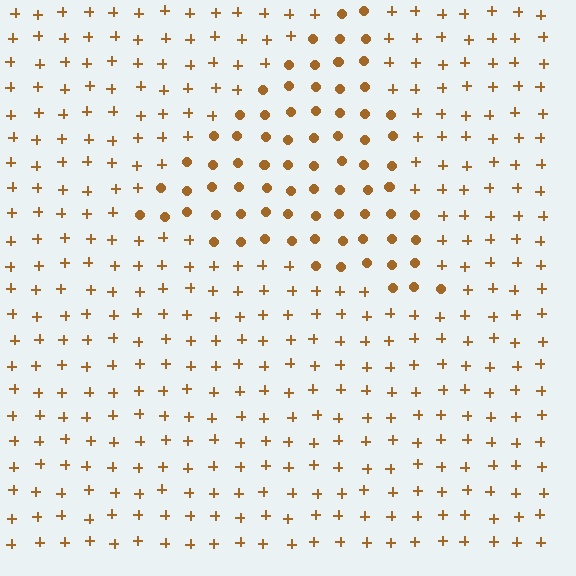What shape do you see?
I see a triangle.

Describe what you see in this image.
The image is filled with small brown elements arranged in a uniform grid. A triangle-shaped region contains circles, while the surrounding area contains plus signs. The boundary is defined purely by the change in element shape.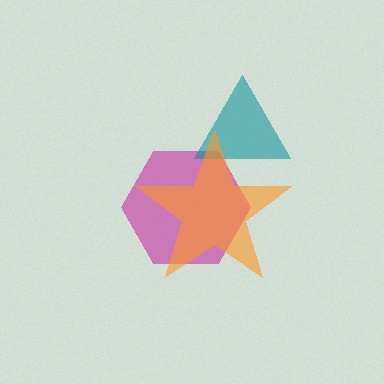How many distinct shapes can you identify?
There are 3 distinct shapes: a magenta hexagon, a teal triangle, an orange star.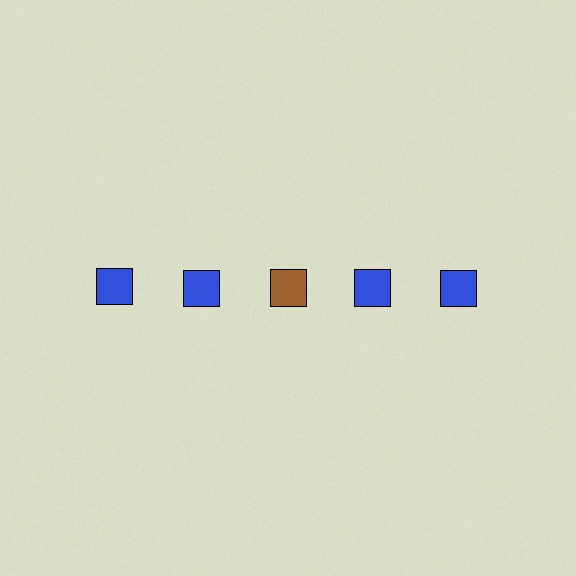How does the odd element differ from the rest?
It has a different color: brown instead of blue.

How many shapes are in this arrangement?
There are 5 shapes arranged in a grid pattern.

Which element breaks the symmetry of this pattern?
The brown square in the top row, center column breaks the symmetry. All other shapes are blue squares.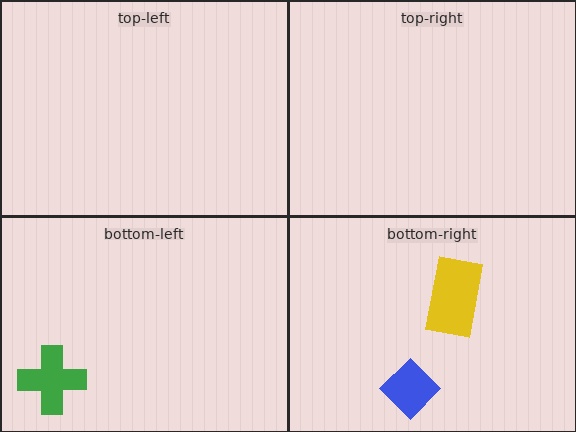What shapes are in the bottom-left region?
The green cross.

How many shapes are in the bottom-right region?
2.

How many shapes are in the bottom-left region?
1.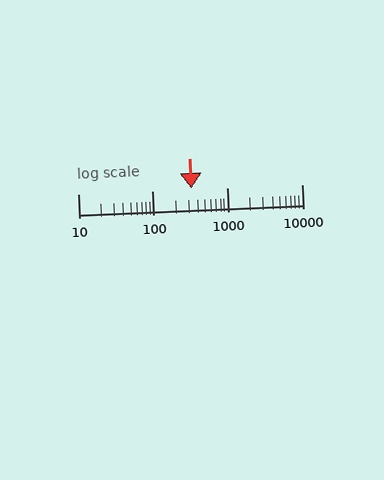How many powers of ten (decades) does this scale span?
The scale spans 3 decades, from 10 to 10000.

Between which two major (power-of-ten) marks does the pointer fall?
The pointer is between 100 and 1000.